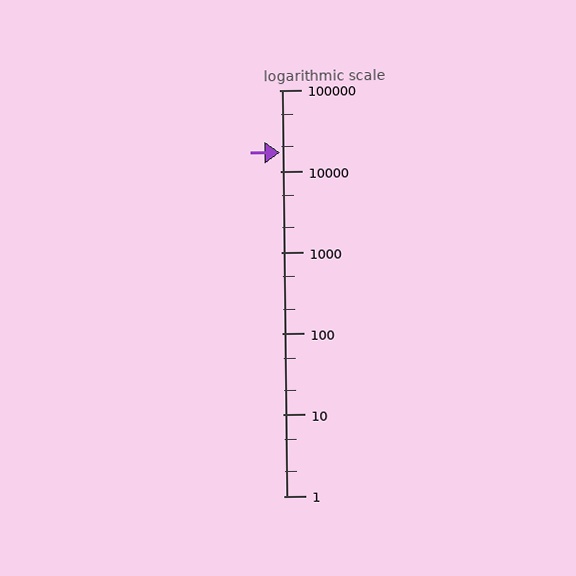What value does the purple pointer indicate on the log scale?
The pointer indicates approximately 17000.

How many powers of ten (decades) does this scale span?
The scale spans 5 decades, from 1 to 100000.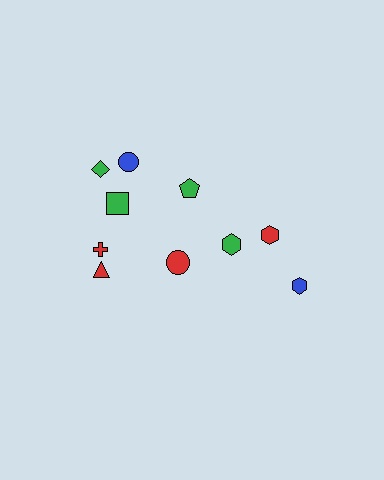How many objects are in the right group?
There are 4 objects.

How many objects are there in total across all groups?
There are 10 objects.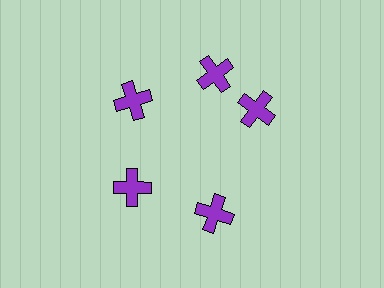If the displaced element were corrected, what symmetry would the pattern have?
It would have 5-fold rotational symmetry — the pattern would map onto itself every 72 degrees.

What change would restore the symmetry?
The symmetry would be restored by rotating it back into even spacing with its neighbors so that all 5 crosses sit at equal angles and equal distance from the center.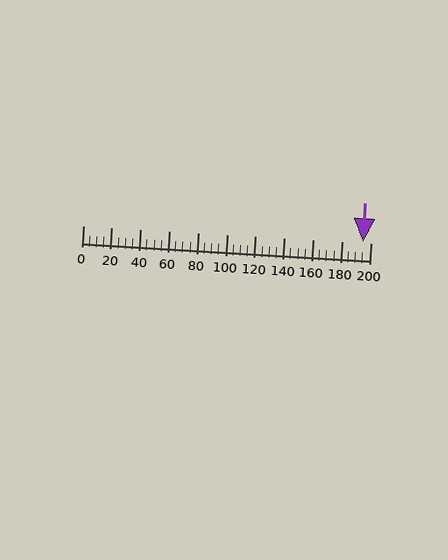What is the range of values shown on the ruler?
The ruler shows values from 0 to 200.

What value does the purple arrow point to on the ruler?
The purple arrow points to approximately 195.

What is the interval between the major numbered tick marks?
The major tick marks are spaced 20 units apart.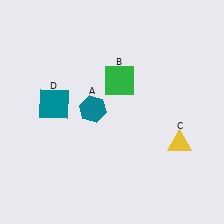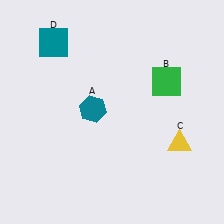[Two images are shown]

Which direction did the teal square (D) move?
The teal square (D) moved up.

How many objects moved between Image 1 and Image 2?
2 objects moved between the two images.